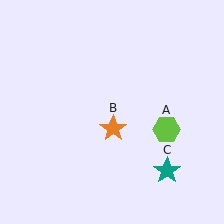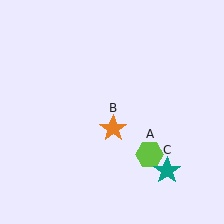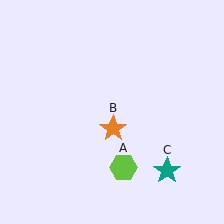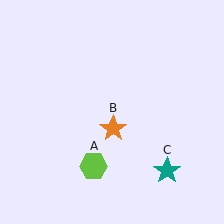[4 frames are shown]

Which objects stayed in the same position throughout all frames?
Orange star (object B) and teal star (object C) remained stationary.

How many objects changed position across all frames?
1 object changed position: lime hexagon (object A).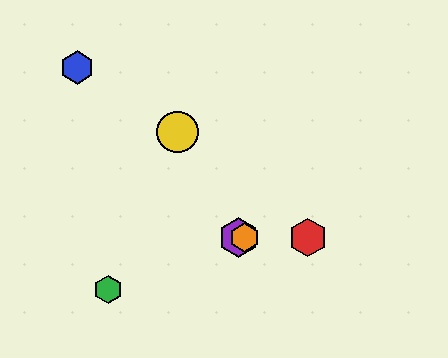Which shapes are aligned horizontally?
The red hexagon, the purple hexagon, the orange hexagon are aligned horizontally.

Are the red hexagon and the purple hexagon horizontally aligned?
Yes, both are at y≈237.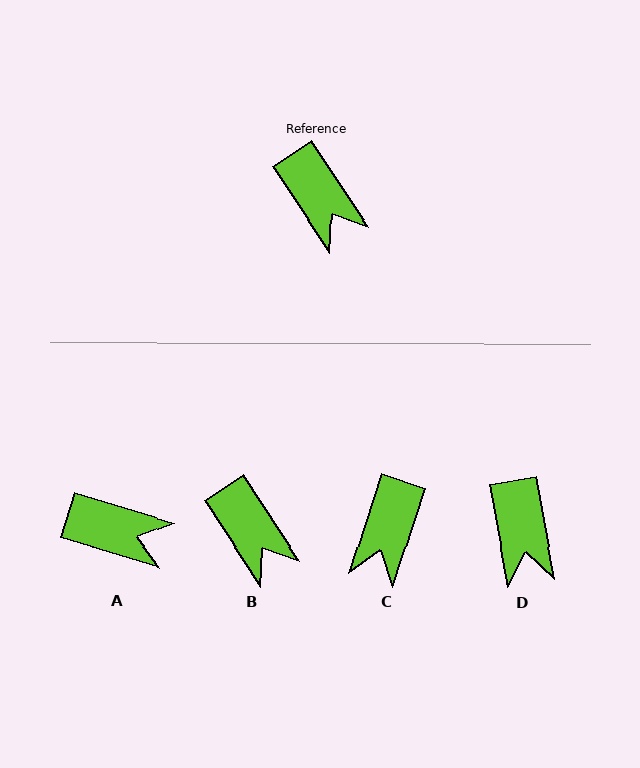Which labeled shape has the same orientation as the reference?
B.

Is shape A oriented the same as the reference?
No, it is off by about 40 degrees.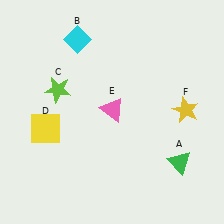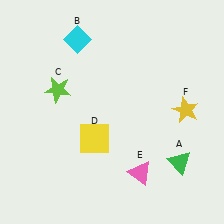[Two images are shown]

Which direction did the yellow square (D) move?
The yellow square (D) moved right.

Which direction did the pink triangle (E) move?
The pink triangle (E) moved down.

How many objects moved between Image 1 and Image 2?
2 objects moved between the two images.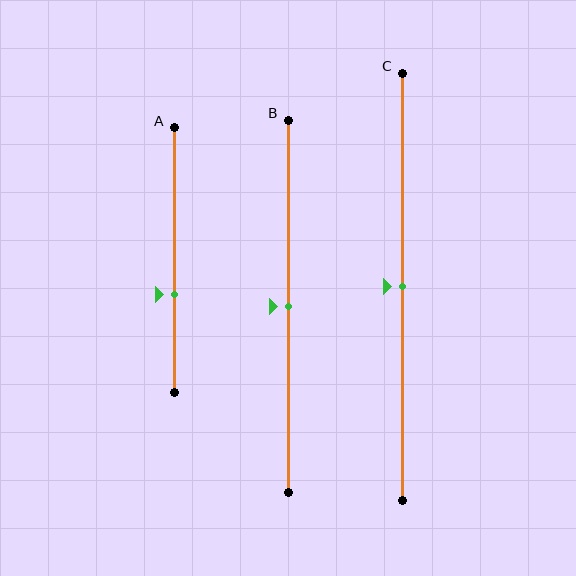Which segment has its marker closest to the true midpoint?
Segment B has its marker closest to the true midpoint.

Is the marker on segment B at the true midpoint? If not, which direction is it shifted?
Yes, the marker on segment B is at the true midpoint.